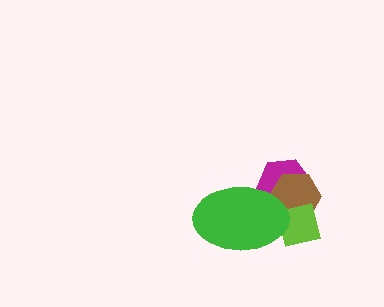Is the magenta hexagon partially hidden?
Yes, it is partially covered by another shape.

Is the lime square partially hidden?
Yes, it is partially covered by another shape.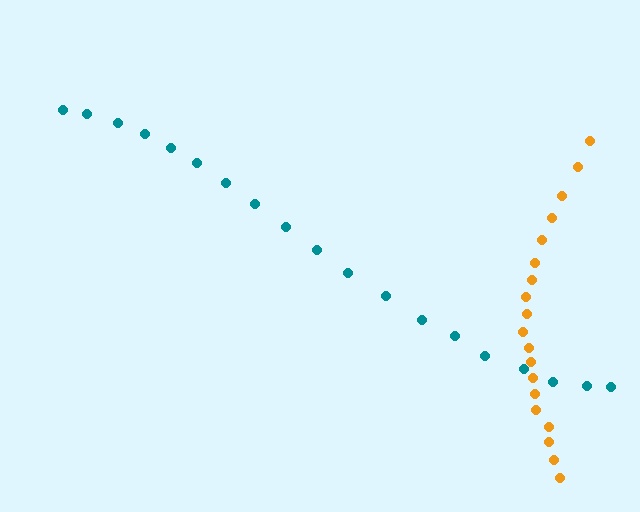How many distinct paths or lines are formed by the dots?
There are 2 distinct paths.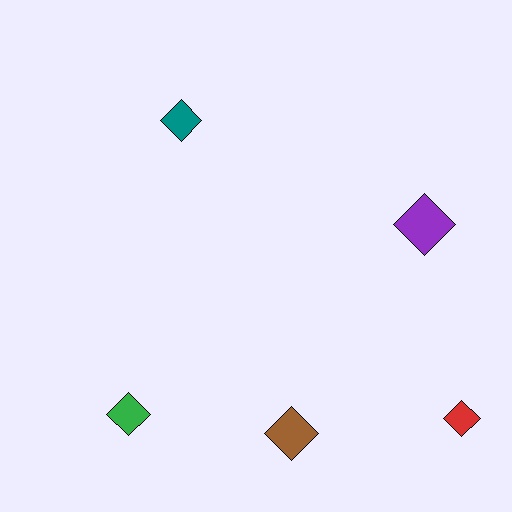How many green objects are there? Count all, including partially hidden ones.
There is 1 green object.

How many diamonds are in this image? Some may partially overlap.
There are 5 diamonds.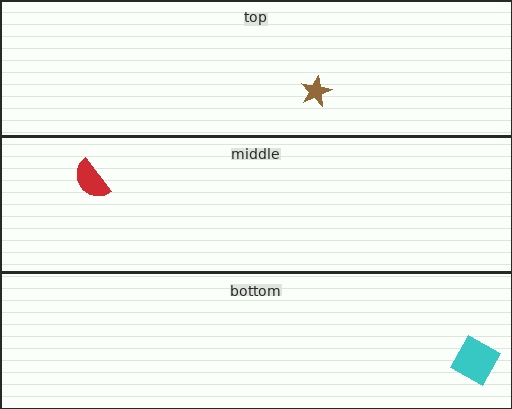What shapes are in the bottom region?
The cyan square.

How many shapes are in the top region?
1.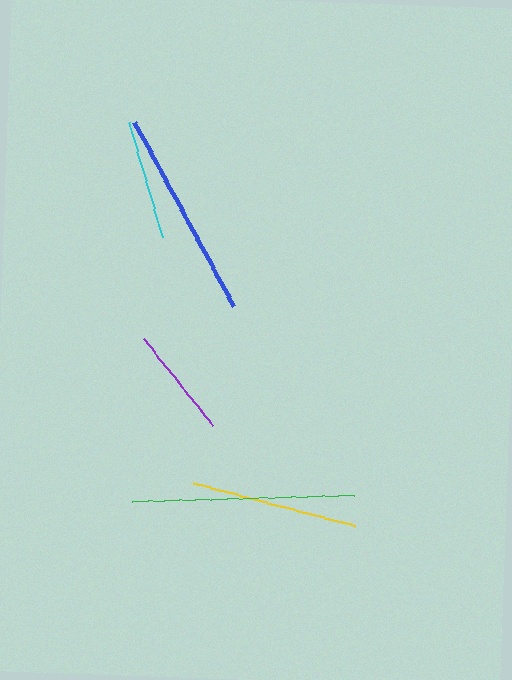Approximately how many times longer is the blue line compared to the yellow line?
The blue line is approximately 1.3 times the length of the yellow line.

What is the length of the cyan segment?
The cyan segment is approximately 118 pixels long.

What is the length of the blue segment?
The blue segment is approximately 210 pixels long.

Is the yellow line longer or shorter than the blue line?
The blue line is longer than the yellow line.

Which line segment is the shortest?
The purple line is the shortest at approximately 110 pixels.